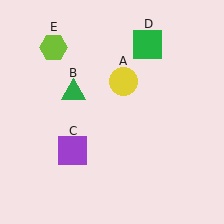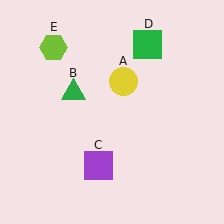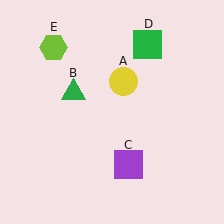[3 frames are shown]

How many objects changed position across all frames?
1 object changed position: purple square (object C).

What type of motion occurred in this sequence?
The purple square (object C) rotated counterclockwise around the center of the scene.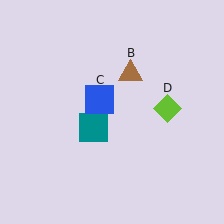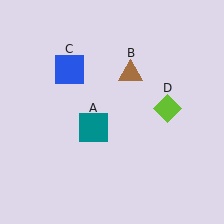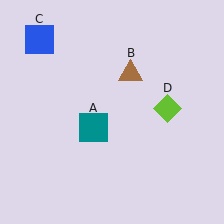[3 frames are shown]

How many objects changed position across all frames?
1 object changed position: blue square (object C).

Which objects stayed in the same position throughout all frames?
Teal square (object A) and brown triangle (object B) and lime diamond (object D) remained stationary.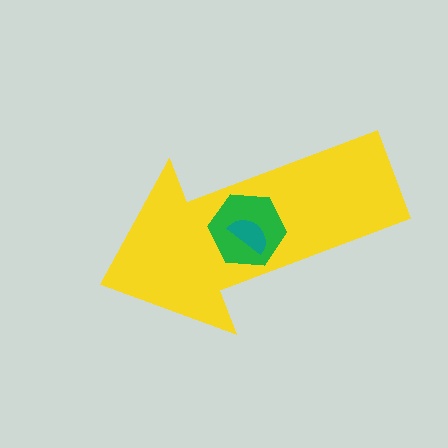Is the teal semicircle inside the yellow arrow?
Yes.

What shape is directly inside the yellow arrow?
The green hexagon.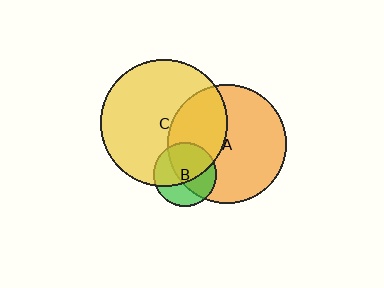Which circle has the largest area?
Circle C (yellow).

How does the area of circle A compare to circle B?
Approximately 3.5 times.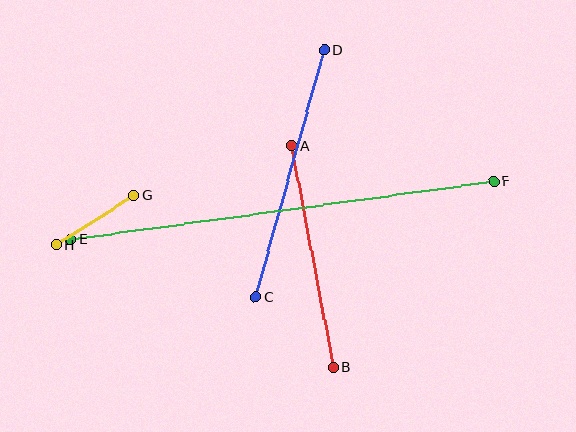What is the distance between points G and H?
The distance is approximately 92 pixels.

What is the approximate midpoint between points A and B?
The midpoint is at approximately (313, 257) pixels.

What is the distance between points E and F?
The distance is approximately 426 pixels.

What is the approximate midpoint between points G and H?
The midpoint is at approximately (95, 220) pixels.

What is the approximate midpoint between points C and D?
The midpoint is at approximately (290, 174) pixels.